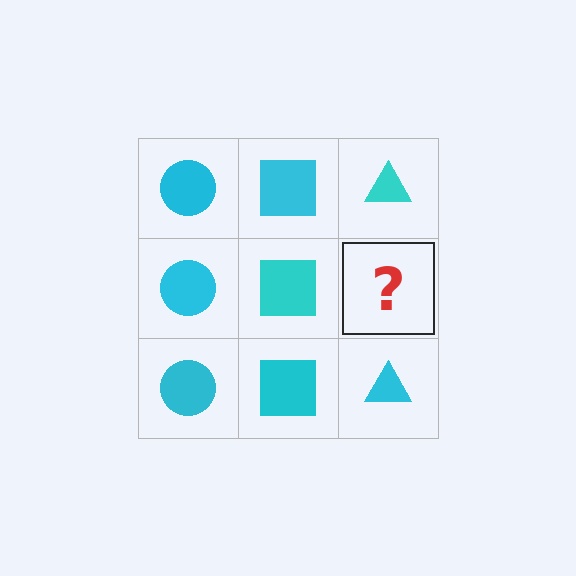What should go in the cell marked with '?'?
The missing cell should contain a cyan triangle.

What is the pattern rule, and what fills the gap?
The rule is that each column has a consistent shape. The gap should be filled with a cyan triangle.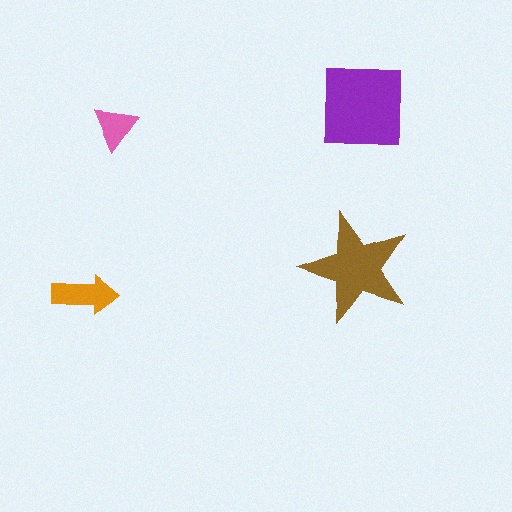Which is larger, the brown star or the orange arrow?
The brown star.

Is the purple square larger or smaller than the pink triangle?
Larger.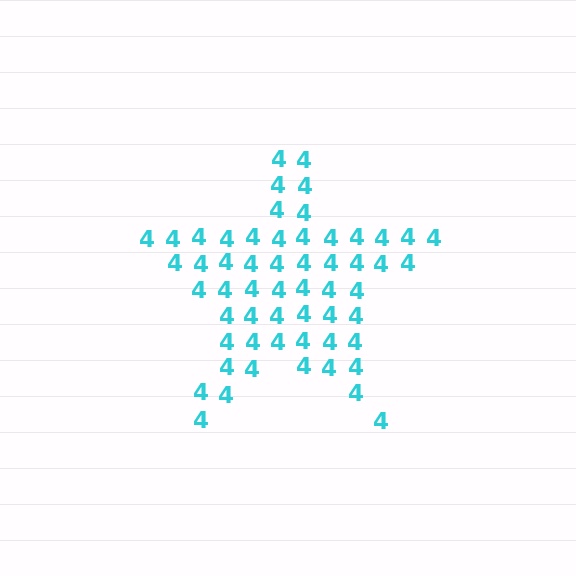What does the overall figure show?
The overall figure shows a star.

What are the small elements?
The small elements are digit 4's.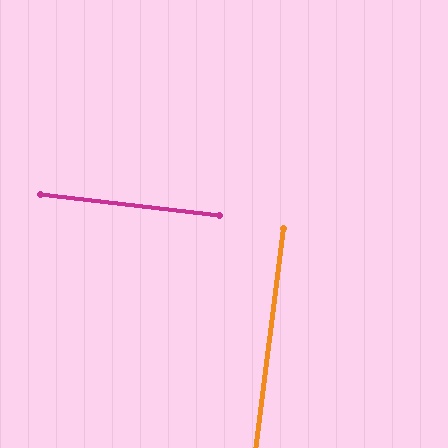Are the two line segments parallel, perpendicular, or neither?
Perpendicular — they meet at approximately 89°.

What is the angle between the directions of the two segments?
Approximately 89 degrees.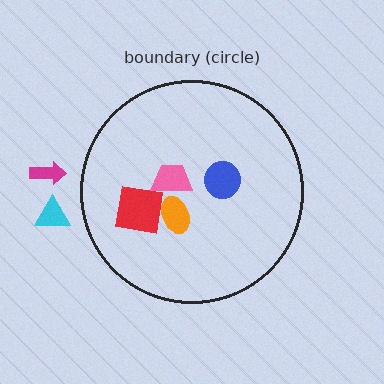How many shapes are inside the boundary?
4 inside, 2 outside.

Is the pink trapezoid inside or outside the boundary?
Inside.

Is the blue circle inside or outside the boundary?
Inside.